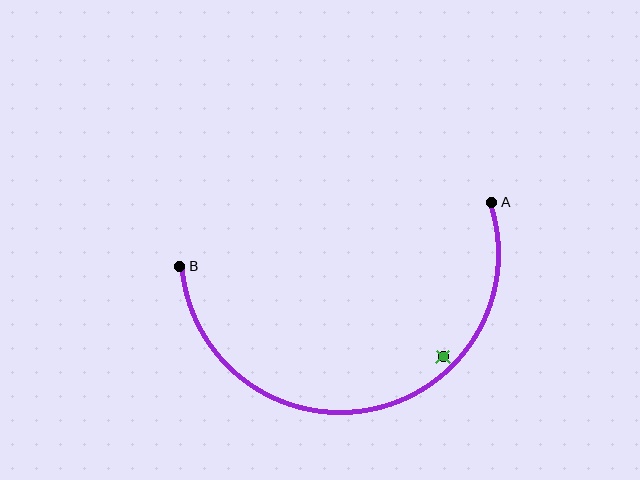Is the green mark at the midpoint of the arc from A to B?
No — the green mark does not lie on the arc at all. It sits slightly inside the curve.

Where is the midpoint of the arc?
The arc midpoint is the point on the curve farthest from the straight line joining A and B. It sits below that line.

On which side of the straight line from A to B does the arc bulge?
The arc bulges below the straight line connecting A and B.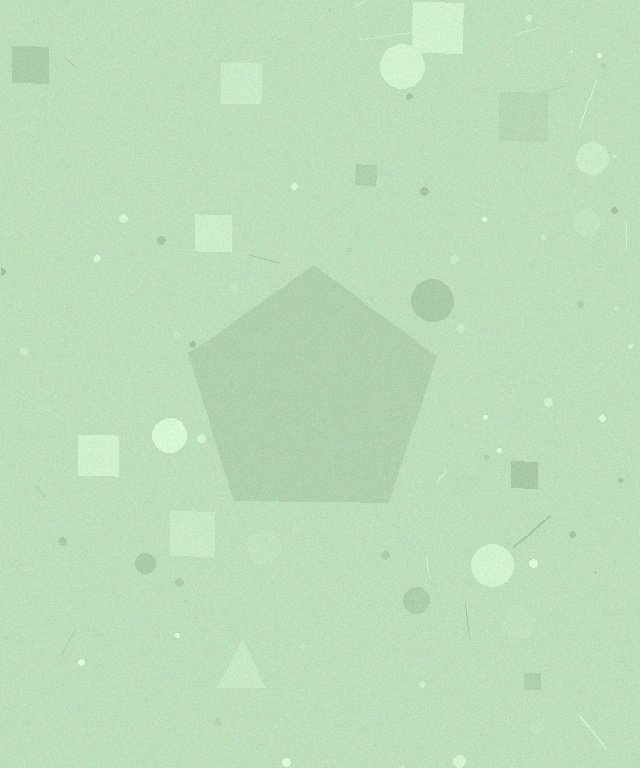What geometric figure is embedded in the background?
A pentagon is embedded in the background.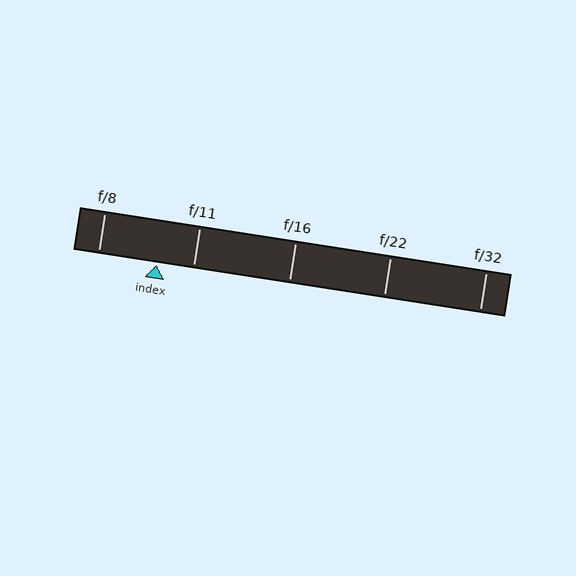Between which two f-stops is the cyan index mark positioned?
The index mark is between f/8 and f/11.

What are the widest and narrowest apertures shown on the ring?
The widest aperture shown is f/8 and the narrowest is f/32.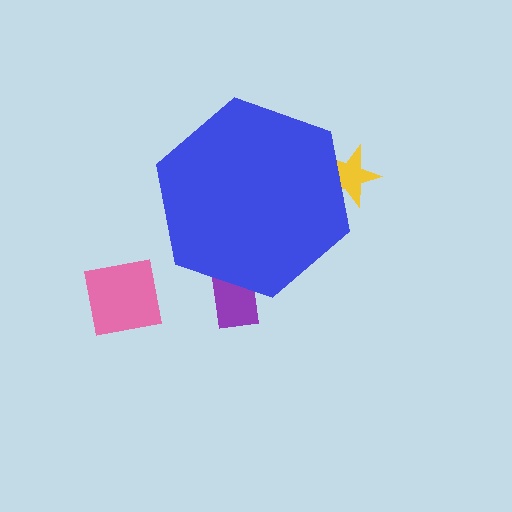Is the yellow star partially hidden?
Yes, the yellow star is partially hidden behind the blue hexagon.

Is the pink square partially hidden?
No, the pink square is fully visible.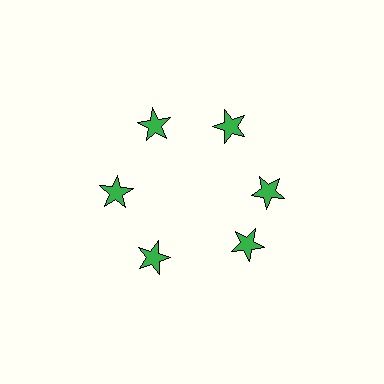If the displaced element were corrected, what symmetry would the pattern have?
It would have 6-fold rotational symmetry — the pattern would map onto itself every 60 degrees.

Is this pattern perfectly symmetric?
No. The 6 green stars are arranged in a ring, but one element near the 5 o'clock position is rotated out of alignment along the ring, breaking the 6-fold rotational symmetry.